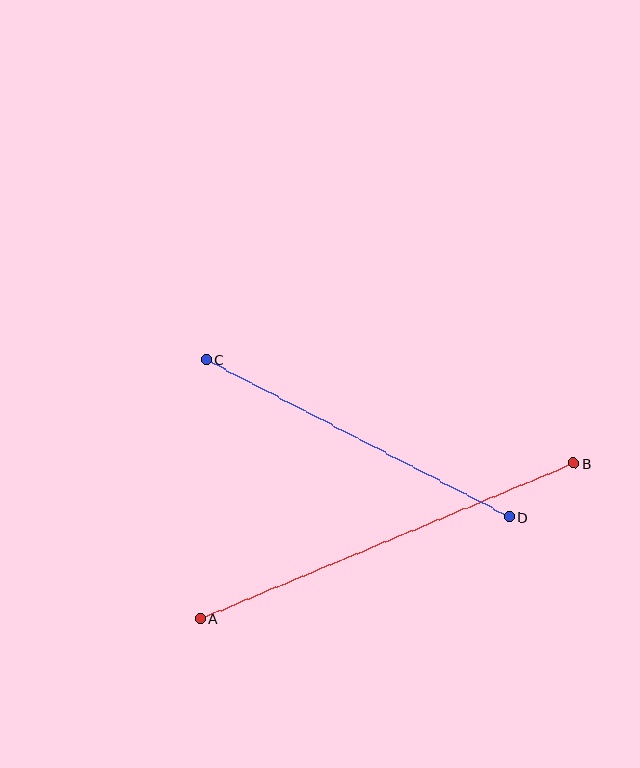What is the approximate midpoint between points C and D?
The midpoint is at approximately (358, 438) pixels.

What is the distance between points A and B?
The distance is approximately 404 pixels.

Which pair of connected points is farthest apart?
Points A and B are farthest apart.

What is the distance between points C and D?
The distance is approximately 342 pixels.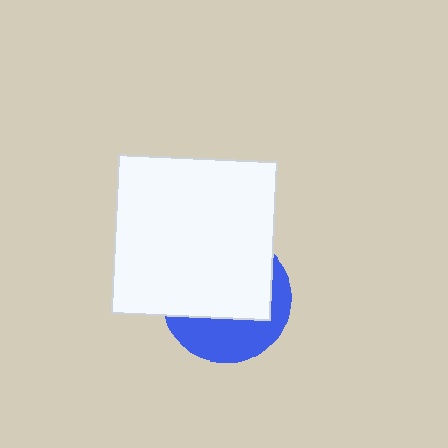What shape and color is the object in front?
The object in front is a white square.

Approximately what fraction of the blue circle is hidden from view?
Roughly 63% of the blue circle is hidden behind the white square.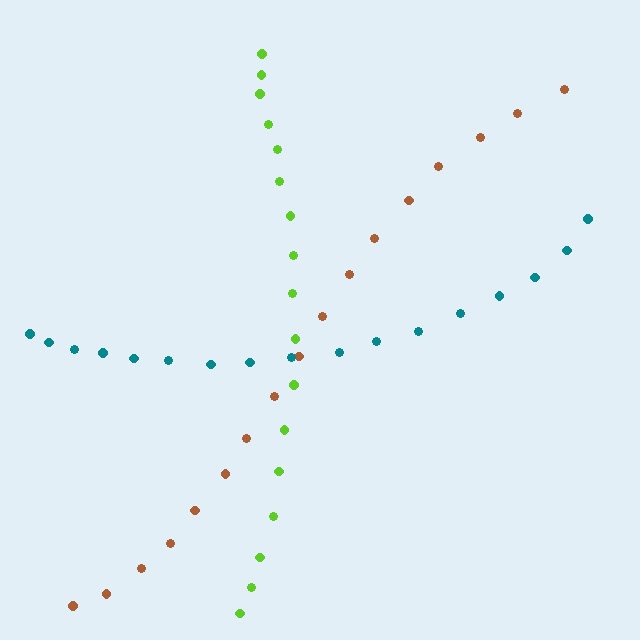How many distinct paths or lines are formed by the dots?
There are 3 distinct paths.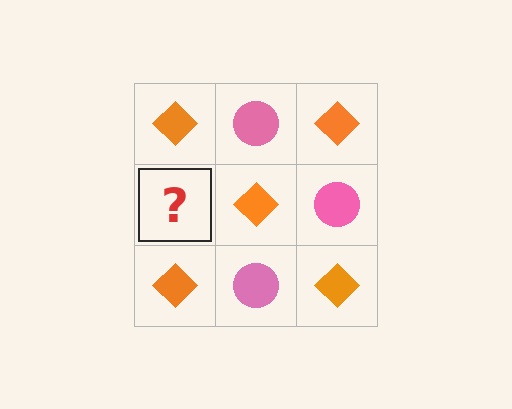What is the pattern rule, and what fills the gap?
The rule is that it alternates orange diamond and pink circle in a checkerboard pattern. The gap should be filled with a pink circle.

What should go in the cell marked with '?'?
The missing cell should contain a pink circle.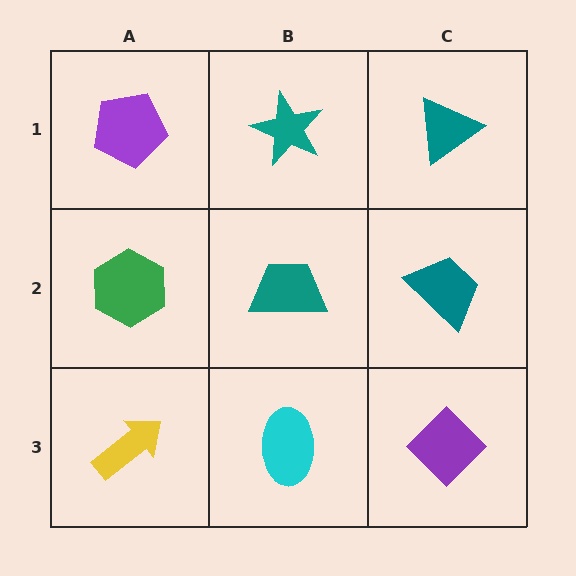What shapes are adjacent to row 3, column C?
A teal trapezoid (row 2, column C), a cyan ellipse (row 3, column B).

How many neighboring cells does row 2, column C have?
3.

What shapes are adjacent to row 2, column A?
A purple pentagon (row 1, column A), a yellow arrow (row 3, column A), a teal trapezoid (row 2, column B).